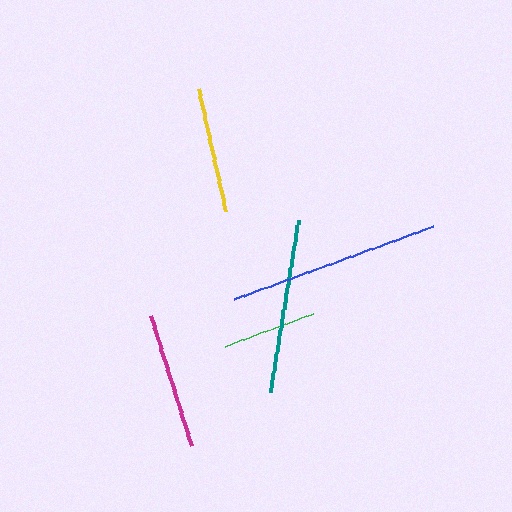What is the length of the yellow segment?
The yellow segment is approximately 125 pixels long.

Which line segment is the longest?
The blue line is the longest at approximately 211 pixels.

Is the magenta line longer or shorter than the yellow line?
The magenta line is longer than the yellow line.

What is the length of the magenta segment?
The magenta segment is approximately 136 pixels long.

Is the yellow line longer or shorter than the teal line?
The teal line is longer than the yellow line.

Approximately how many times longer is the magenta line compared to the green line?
The magenta line is approximately 1.4 times the length of the green line.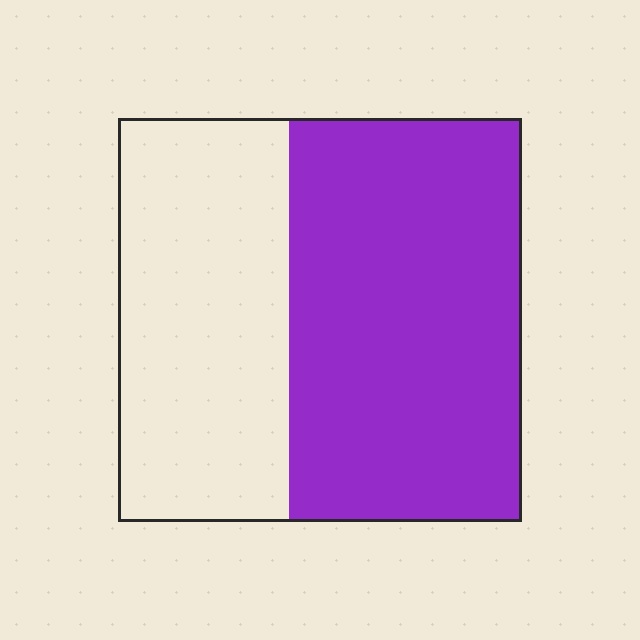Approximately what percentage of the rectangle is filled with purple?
Approximately 60%.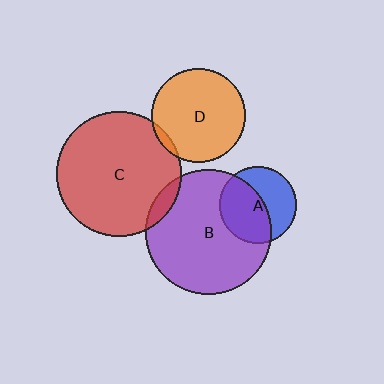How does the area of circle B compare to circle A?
Approximately 2.7 times.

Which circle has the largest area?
Circle B (purple).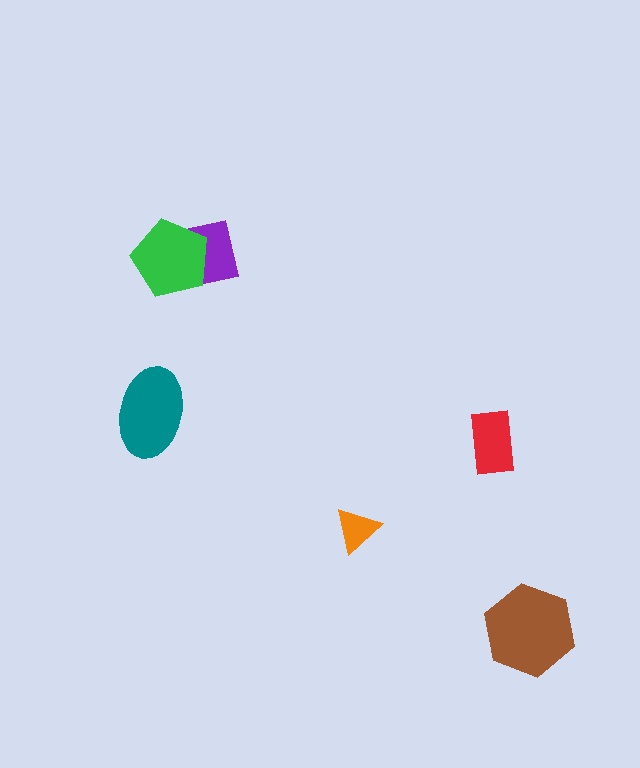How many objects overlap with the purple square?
1 object overlaps with the purple square.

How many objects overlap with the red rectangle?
0 objects overlap with the red rectangle.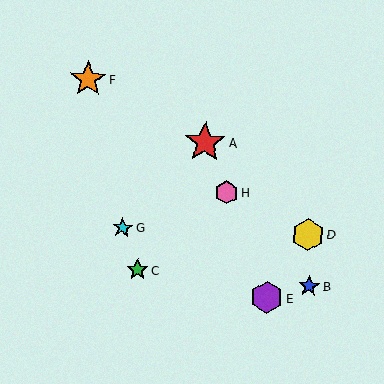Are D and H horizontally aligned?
No, D is at y≈235 and H is at y≈193.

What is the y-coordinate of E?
Object E is at y≈298.